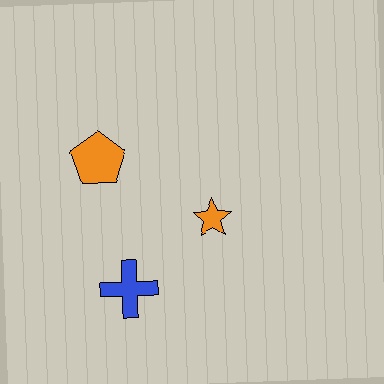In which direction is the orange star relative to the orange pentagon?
The orange star is to the right of the orange pentagon.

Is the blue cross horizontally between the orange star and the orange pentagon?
Yes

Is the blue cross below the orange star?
Yes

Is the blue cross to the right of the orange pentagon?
Yes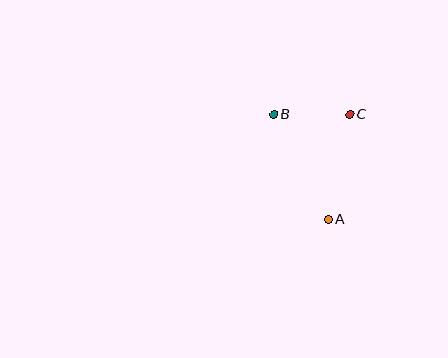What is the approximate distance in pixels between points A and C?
The distance between A and C is approximately 107 pixels.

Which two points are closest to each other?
Points B and C are closest to each other.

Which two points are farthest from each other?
Points A and B are farthest from each other.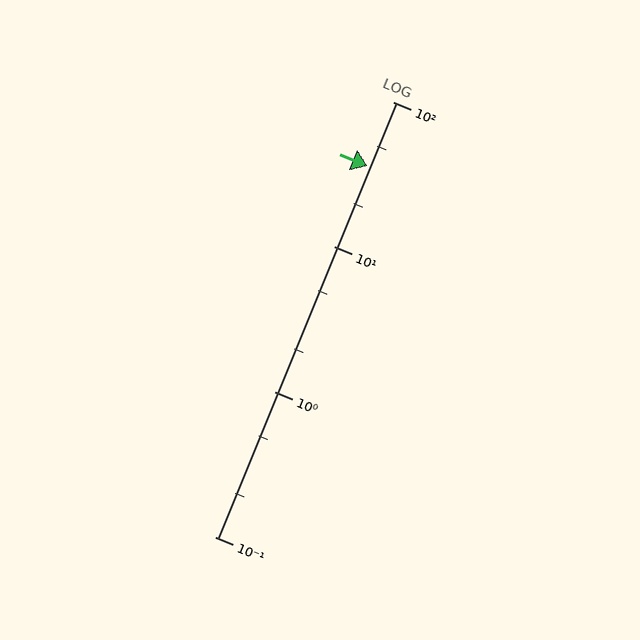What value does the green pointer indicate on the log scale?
The pointer indicates approximately 36.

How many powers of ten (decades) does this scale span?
The scale spans 3 decades, from 0.1 to 100.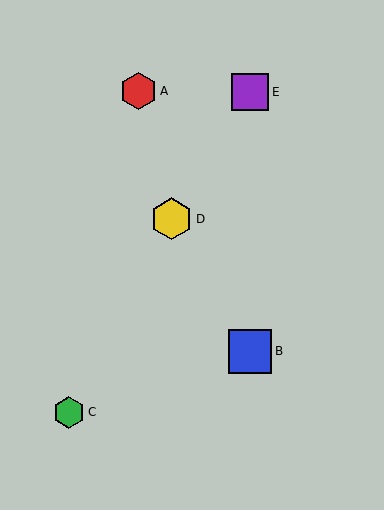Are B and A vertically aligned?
No, B is at x≈250 and A is at x≈139.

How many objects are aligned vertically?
2 objects (B, E) are aligned vertically.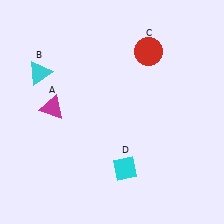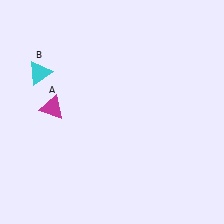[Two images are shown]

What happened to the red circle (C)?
The red circle (C) was removed in Image 2. It was in the top-right area of Image 1.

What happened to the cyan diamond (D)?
The cyan diamond (D) was removed in Image 2. It was in the bottom-right area of Image 1.